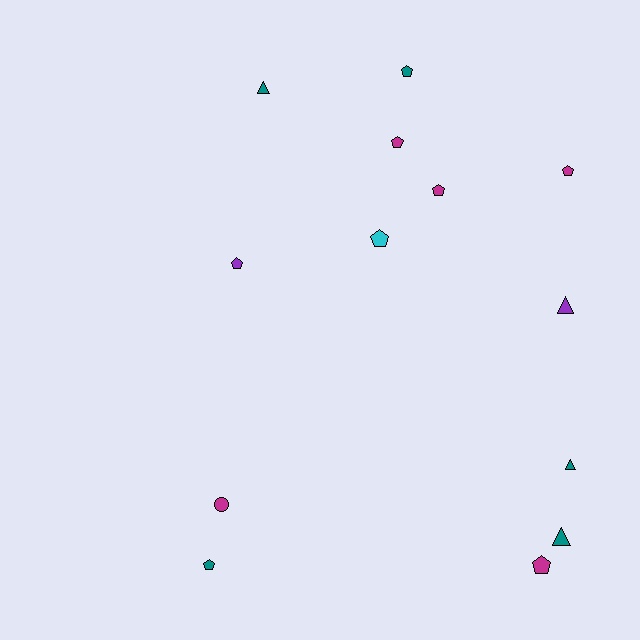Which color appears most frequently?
Teal, with 5 objects.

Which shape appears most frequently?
Pentagon, with 8 objects.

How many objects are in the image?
There are 13 objects.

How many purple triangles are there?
There is 1 purple triangle.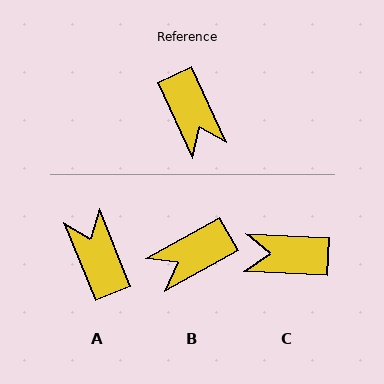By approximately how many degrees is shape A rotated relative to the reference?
Approximately 177 degrees counter-clockwise.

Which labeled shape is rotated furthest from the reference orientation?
A, about 177 degrees away.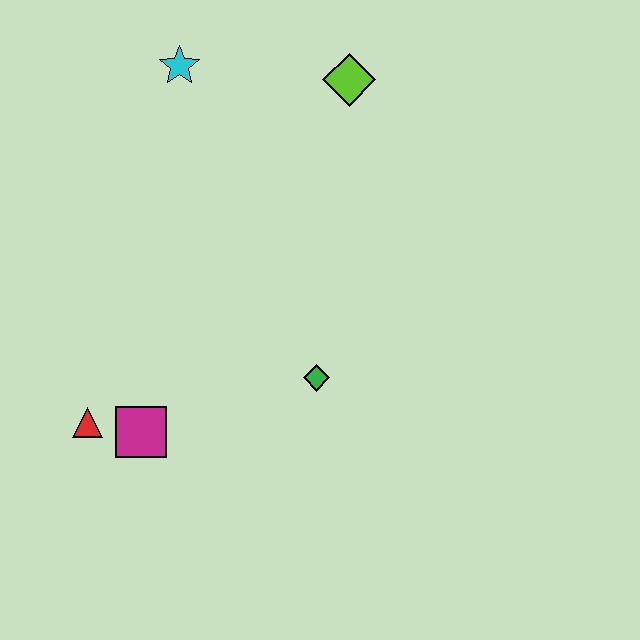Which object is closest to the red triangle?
The magenta square is closest to the red triangle.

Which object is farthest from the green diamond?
The cyan star is farthest from the green diamond.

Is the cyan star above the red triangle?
Yes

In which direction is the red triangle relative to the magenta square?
The red triangle is to the left of the magenta square.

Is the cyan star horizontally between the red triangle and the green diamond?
Yes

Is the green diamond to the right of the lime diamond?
No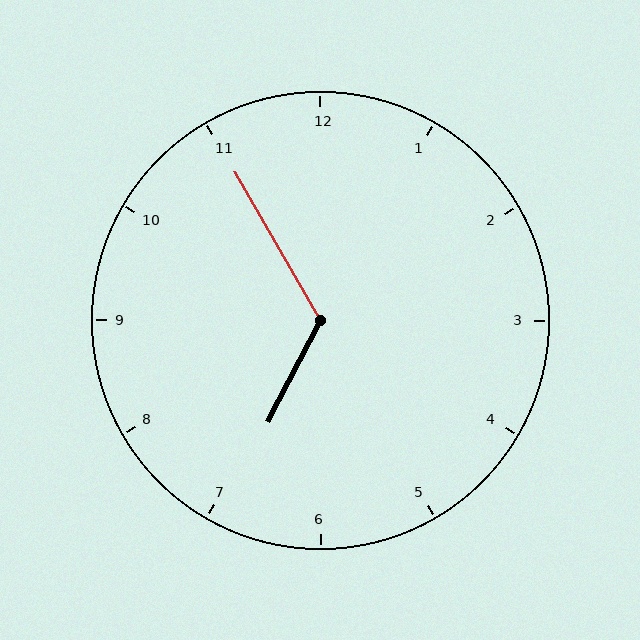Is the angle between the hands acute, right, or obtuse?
It is obtuse.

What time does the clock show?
6:55.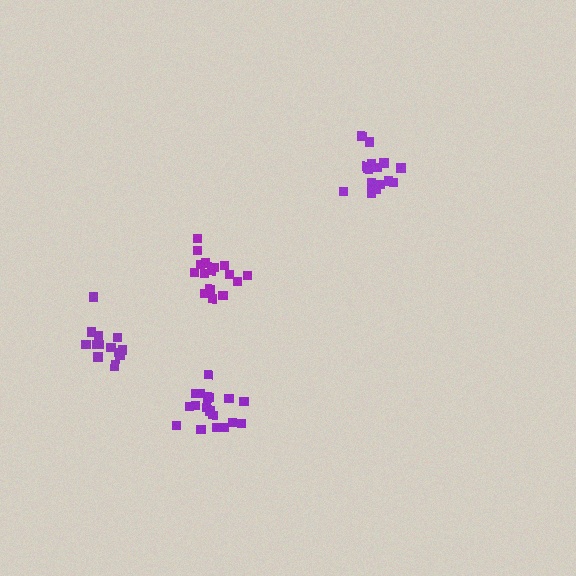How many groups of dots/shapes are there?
There are 4 groups.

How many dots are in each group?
Group 1: 16 dots, Group 2: 19 dots, Group 3: 14 dots, Group 4: 16 dots (65 total).